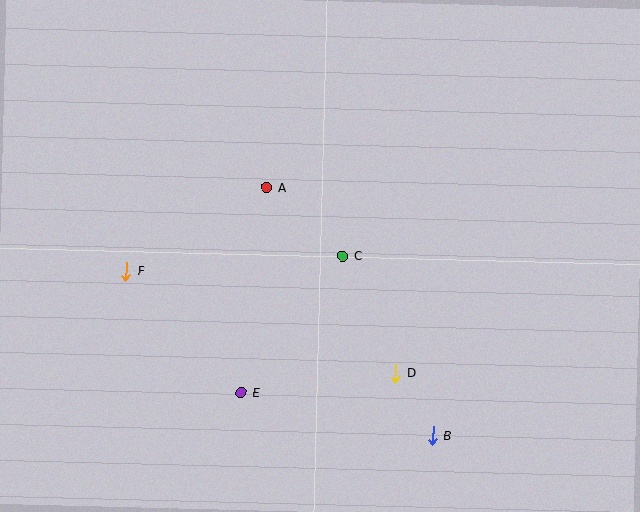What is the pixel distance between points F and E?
The distance between F and E is 167 pixels.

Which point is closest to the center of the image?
Point C at (343, 256) is closest to the center.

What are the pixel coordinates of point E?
Point E is at (241, 393).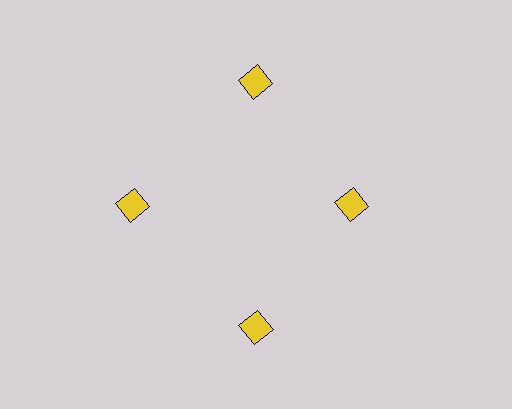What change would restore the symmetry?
The symmetry would be restored by moving it outward, back onto the ring so that all 4 squares sit at equal angles and equal distance from the center.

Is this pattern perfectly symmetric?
No. The 4 yellow squares are arranged in a ring, but one element near the 3 o'clock position is pulled inward toward the center, breaking the 4-fold rotational symmetry.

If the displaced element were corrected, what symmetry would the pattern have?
It would have 4-fold rotational symmetry — the pattern would map onto itself every 90 degrees.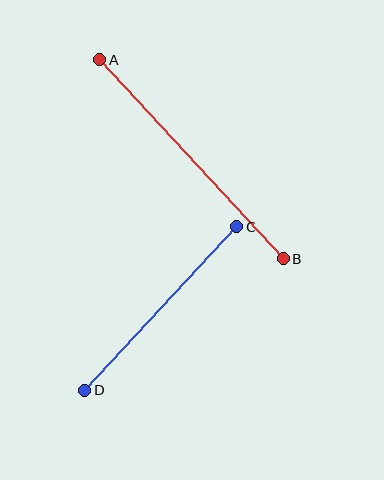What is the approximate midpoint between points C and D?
The midpoint is at approximately (161, 309) pixels.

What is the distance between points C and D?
The distance is approximately 223 pixels.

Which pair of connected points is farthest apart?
Points A and B are farthest apart.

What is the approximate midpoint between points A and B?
The midpoint is at approximately (191, 159) pixels.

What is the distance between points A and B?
The distance is approximately 271 pixels.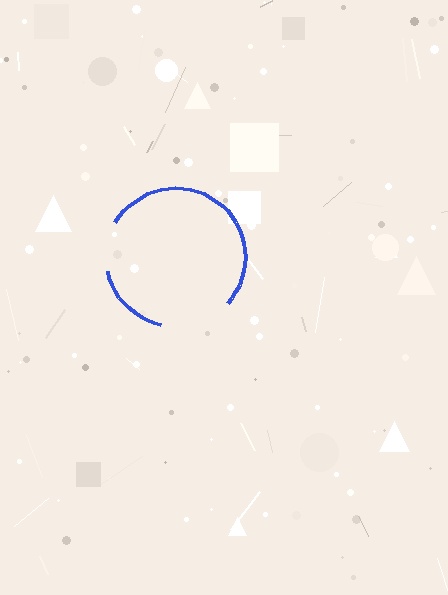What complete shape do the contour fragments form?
The contour fragments form a circle.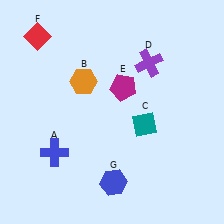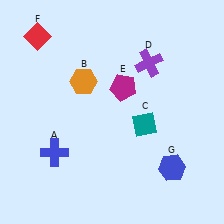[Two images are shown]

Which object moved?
The blue hexagon (G) moved right.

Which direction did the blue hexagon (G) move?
The blue hexagon (G) moved right.